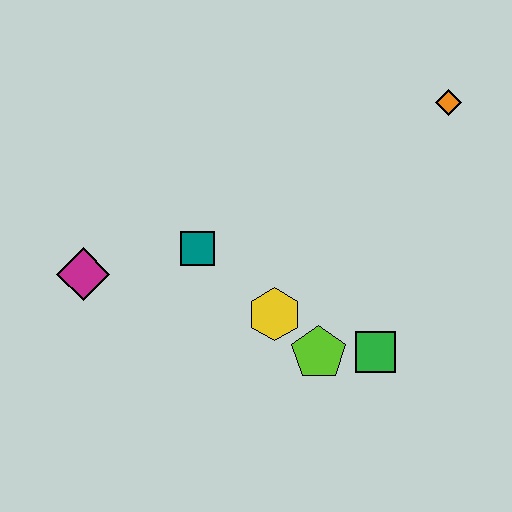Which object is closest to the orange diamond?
The green square is closest to the orange diamond.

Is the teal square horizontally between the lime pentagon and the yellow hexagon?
No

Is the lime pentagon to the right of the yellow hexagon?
Yes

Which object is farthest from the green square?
The magenta diamond is farthest from the green square.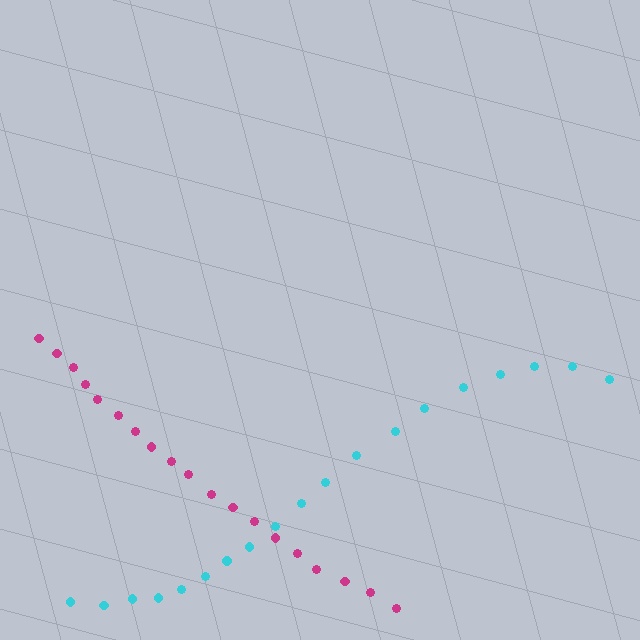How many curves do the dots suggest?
There are 2 distinct paths.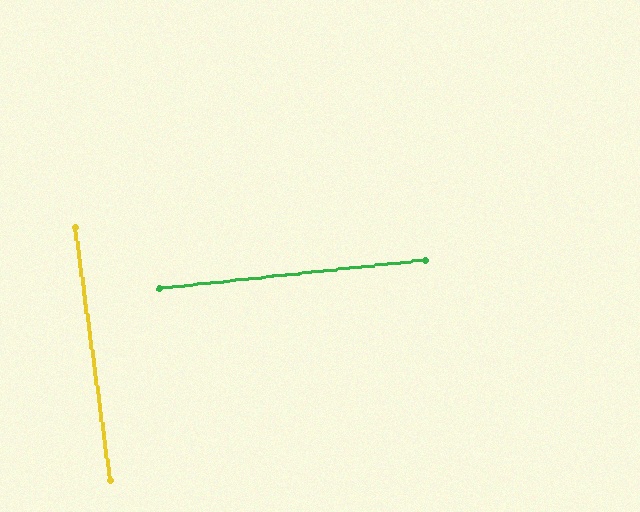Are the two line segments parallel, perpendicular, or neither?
Perpendicular — they meet at approximately 88°.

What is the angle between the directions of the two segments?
Approximately 88 degrees.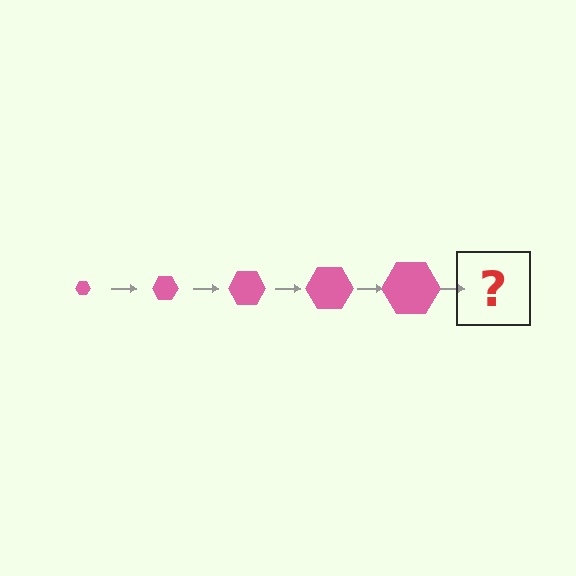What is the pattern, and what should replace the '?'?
The pattern is that the hexagon gets progressively larger each step. The '?' should be a pink hexagon, larger than the previous one.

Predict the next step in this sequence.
The next step is a pink hexagon, larger than the previous one.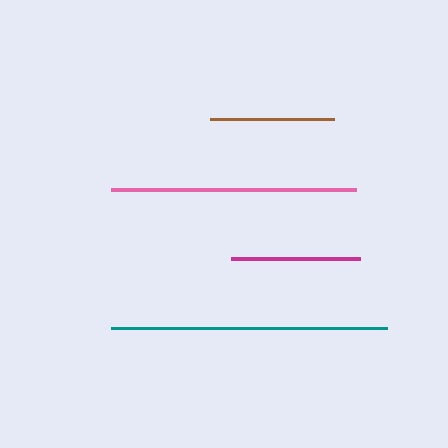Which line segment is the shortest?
The brown line is the shortest at approximately 124 pixels.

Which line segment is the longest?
The teal line is the longest at approximately 277 pixels.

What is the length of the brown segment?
The brown segment is approximately 124 pixels long.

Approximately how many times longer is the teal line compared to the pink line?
The teal line is approximately 1.1 times the length of the pink line.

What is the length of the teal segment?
The teal segment is approximately 277 pixels long.